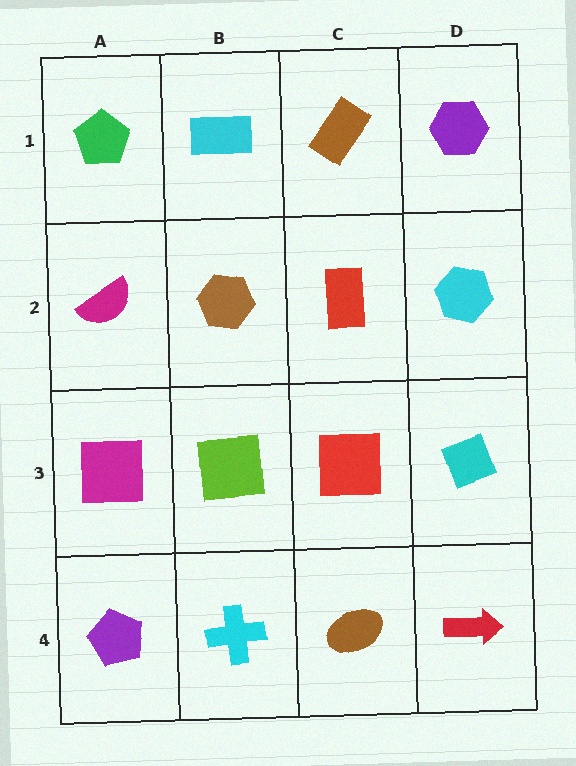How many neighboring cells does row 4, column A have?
2.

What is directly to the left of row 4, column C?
A cyan cross.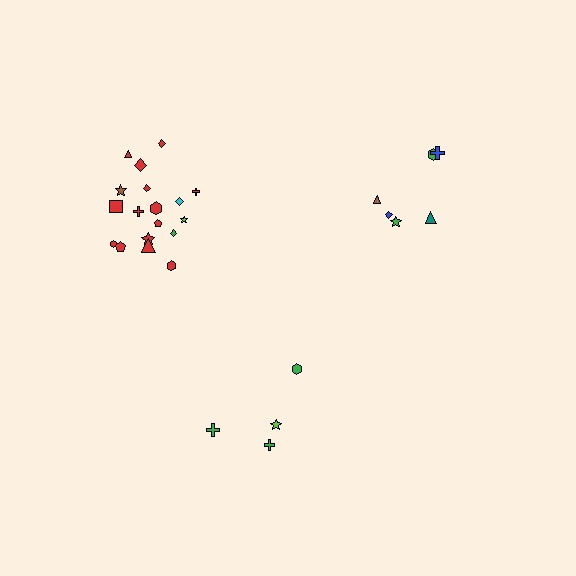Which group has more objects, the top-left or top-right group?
The top-left group.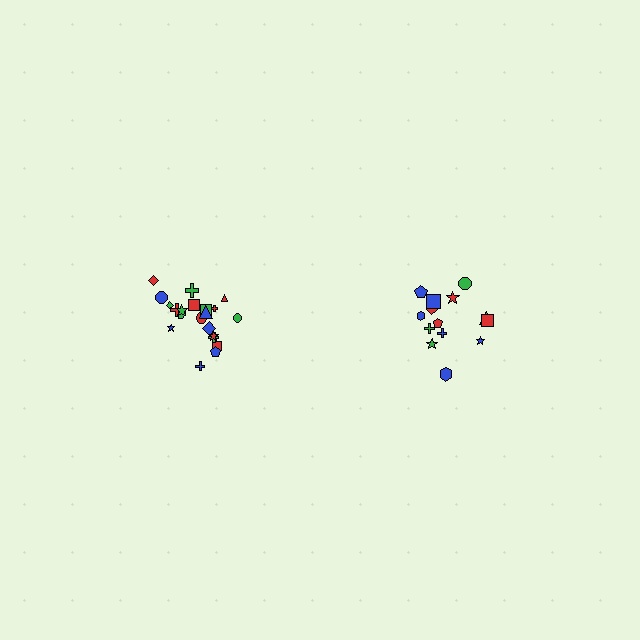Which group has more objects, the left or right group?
The left group.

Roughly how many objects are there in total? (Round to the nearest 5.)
Roughly 35 objects in total.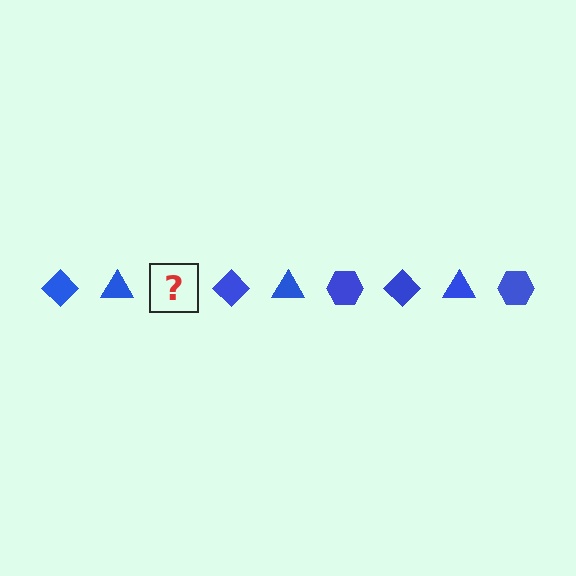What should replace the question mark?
The question mark should be replaced with a blue hexagon.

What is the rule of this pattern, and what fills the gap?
The rule is that the pattern cycles through diamond, triangle, hexagon shapes in blue. The gap should be filled with a blue hexagon.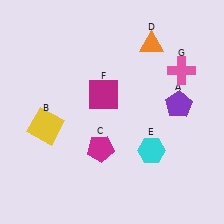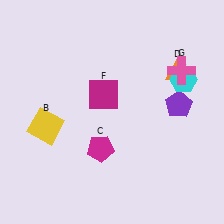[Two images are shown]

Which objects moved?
The objects that moved are: the orange triangle (D), the cyan hexagon (E).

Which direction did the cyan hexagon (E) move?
The cyan hexagon (E) moved up.